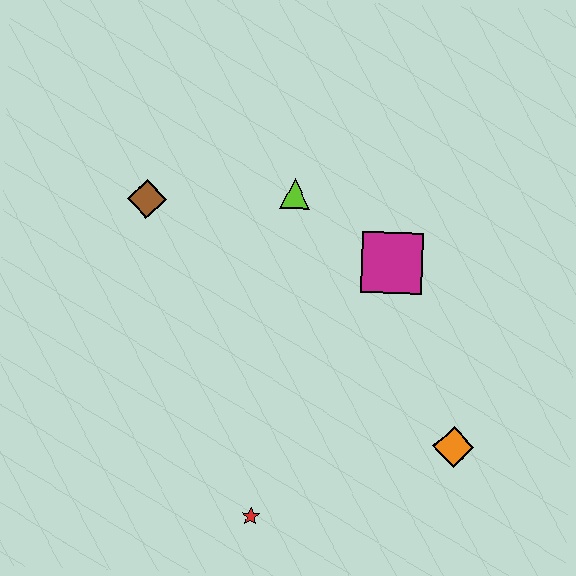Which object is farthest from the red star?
The brown diamond is farthest from the red star.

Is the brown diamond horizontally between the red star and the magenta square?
No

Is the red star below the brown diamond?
Yes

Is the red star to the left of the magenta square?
Yes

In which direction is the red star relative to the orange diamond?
The red star is to the left of the orange diamond.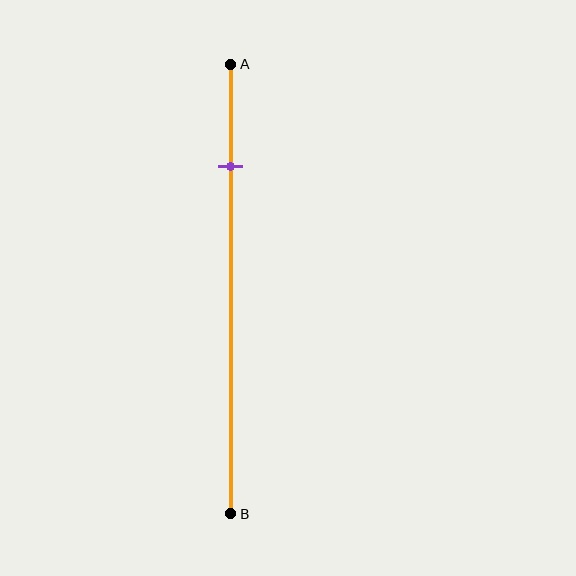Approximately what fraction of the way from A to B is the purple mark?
The purple mark is approximately 25% of the way from A to B.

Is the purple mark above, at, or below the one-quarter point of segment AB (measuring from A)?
The purple mark is approximately at the one-quarter point of segment AB.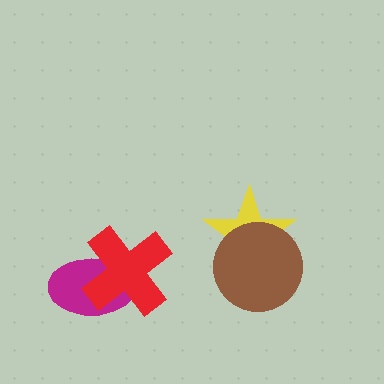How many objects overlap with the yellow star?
1 object overlaps with the yellow star.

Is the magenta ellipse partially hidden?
Yes, it is partially covered by another shape.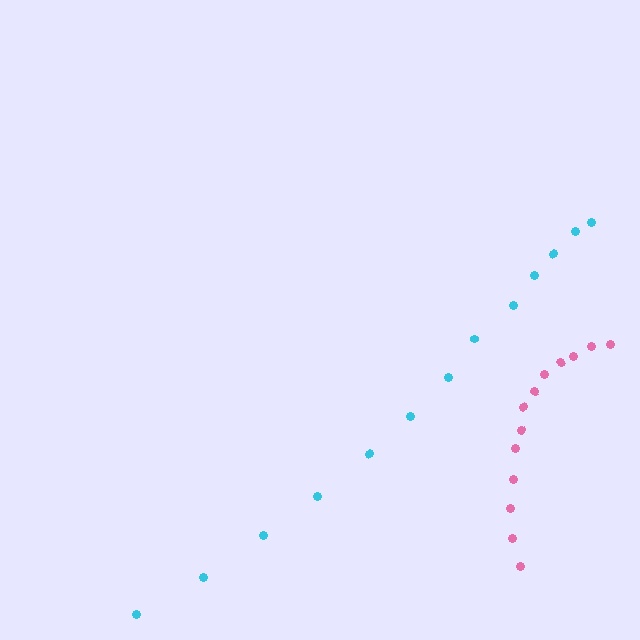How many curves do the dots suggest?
There are 2 distinct paths.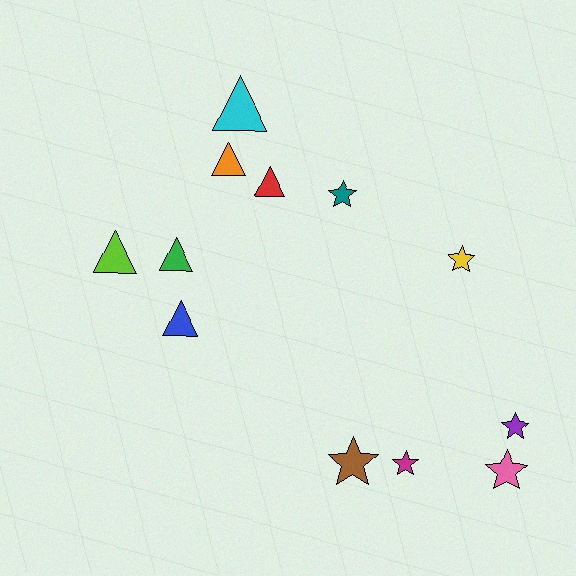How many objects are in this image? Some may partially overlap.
There are 12 objects.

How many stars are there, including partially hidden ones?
There are 6 stars.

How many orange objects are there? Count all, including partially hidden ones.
There is 1 orange object.